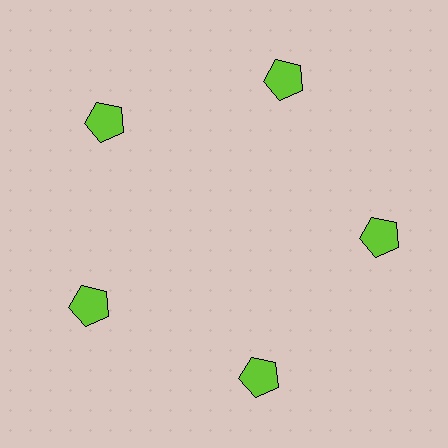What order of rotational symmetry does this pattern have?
This pattern has 5-fold rotational symmetry.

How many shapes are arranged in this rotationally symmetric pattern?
There are 5 shapes, arranged in 5 groups of 1.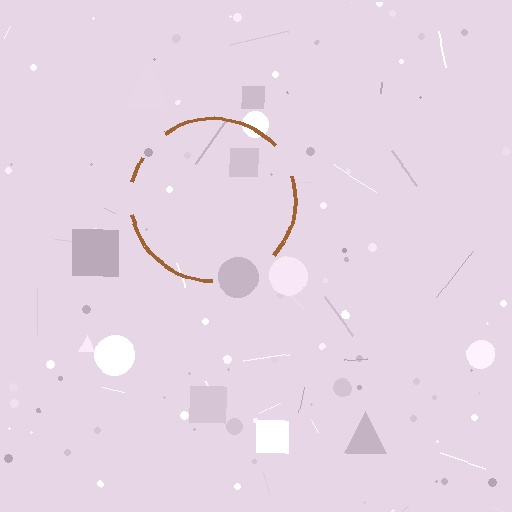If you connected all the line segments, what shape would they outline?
They would outline a circle.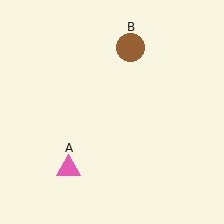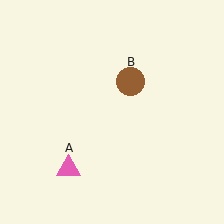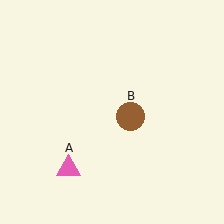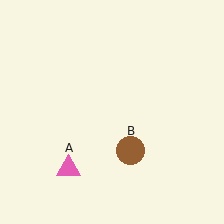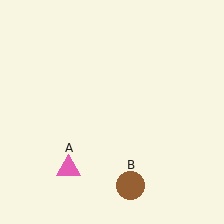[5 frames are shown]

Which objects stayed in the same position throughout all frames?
Pink triangle (object A) remained stationary.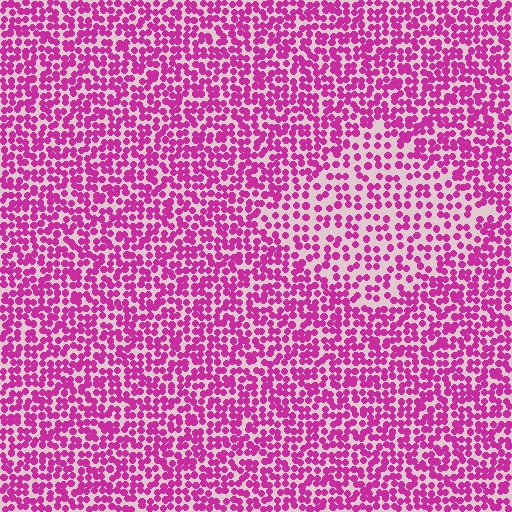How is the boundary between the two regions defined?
The boundary is defined by a change in element density (approximately 1.7x ratio). All elements are the same color, size, and shape.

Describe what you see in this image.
The image contains small magenta elements arranged at two different densities. A diamond-shaped region is visible where the elements are less densely packed than the surrounding area.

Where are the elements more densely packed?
The elements are more densely packed outside the diamond boundary.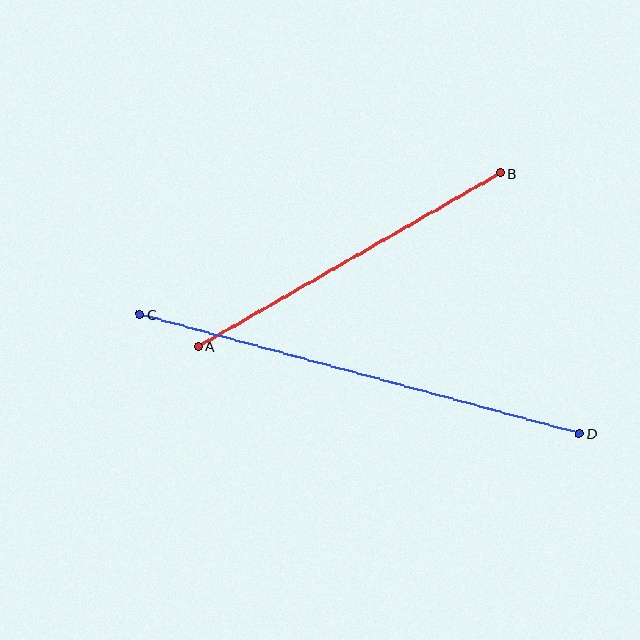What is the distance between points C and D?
The distance is approximately 456 pixels.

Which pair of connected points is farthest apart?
Points C and D are farthest apart.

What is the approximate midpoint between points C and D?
The midpoint is at approximately (360, 374) pixels.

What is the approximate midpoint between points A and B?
The midpoint is at approximately (349, 260) pixels.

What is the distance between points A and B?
The distance is approximately 349 pixels.